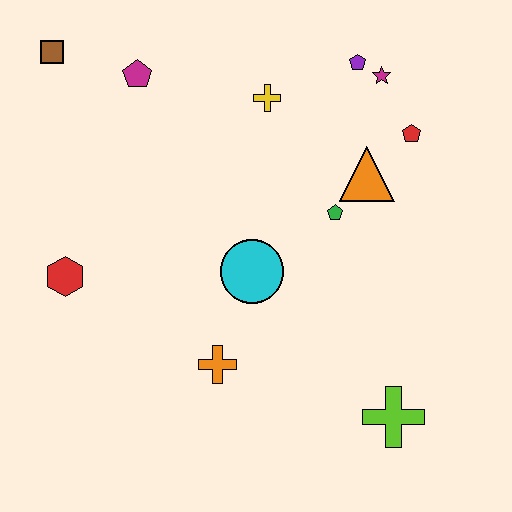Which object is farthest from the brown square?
The lime cross is farthest from the brown square.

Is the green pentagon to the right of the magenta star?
No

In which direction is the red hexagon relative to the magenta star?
The red hexagon is to the left of the magenta star.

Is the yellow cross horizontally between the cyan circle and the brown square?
No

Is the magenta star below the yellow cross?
No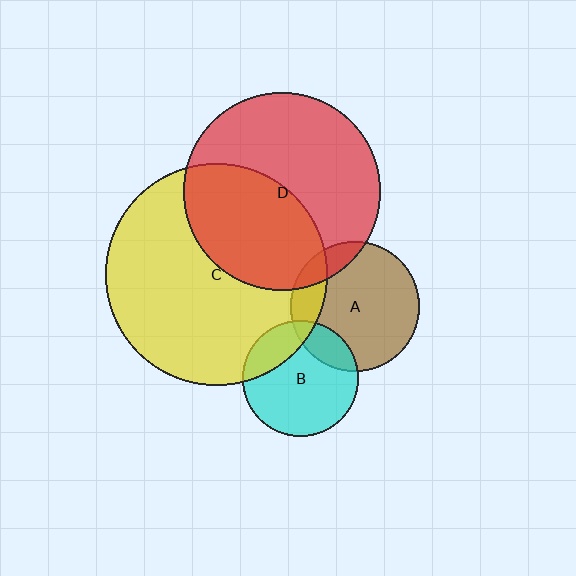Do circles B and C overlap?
Yes.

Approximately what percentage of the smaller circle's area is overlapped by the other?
Approximately 20%.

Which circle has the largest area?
Circle C (yellow).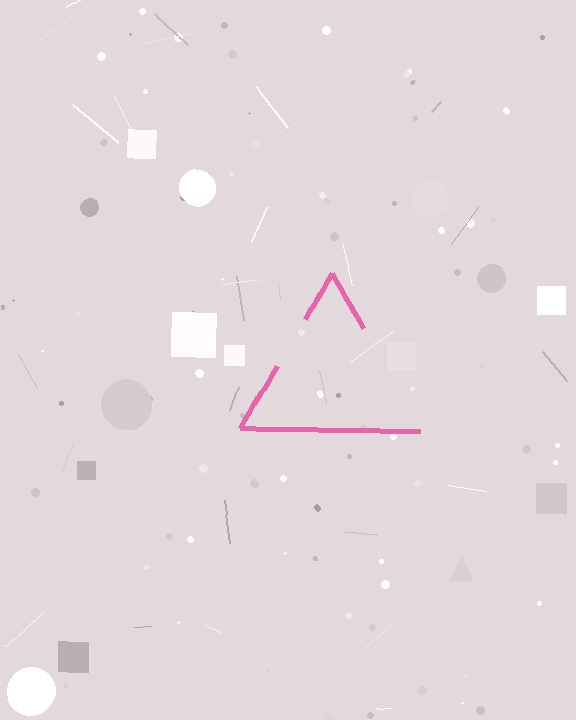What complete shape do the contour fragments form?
The contour fragments form a triangle.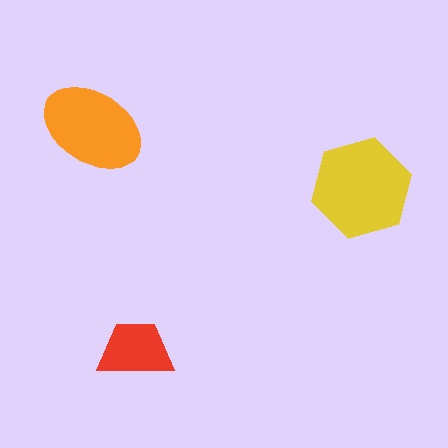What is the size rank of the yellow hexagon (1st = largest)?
1st.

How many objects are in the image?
There are 3 objects in the image.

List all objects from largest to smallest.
The yellow hexagon, the orange ellipse, the red trapezoid.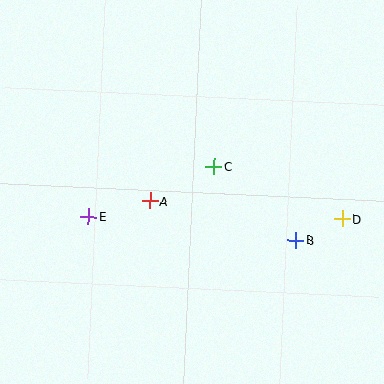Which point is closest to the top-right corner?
Point D is closest to the top-right corner.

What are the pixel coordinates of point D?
Point D is at (342, 219).